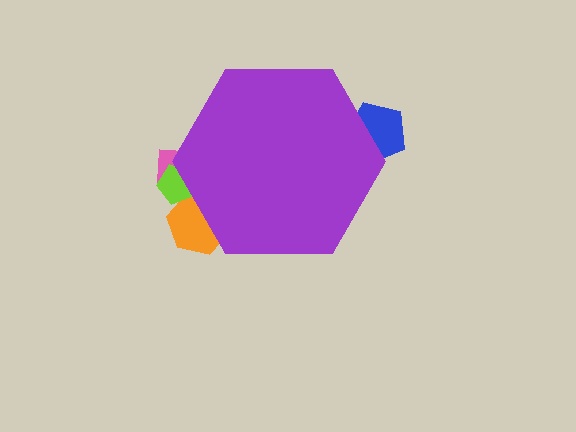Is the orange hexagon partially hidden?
Yes, the orange hexagon is partially hidden behind the purple hexagon.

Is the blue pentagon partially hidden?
Yes, the blue pentagon is partially hidden behind the purple hexagon.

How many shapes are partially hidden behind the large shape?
4 shapes are partially hidden.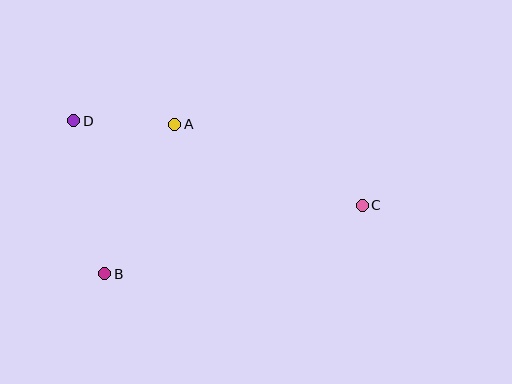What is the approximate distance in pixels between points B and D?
The distance between B and D is approximately 156 pixels.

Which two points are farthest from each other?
Points C and D are farthest from each other.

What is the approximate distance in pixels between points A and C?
The distance between A and C is approximately 204 pixels.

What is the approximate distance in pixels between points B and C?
The distance between B and C is approximately 267 pixels.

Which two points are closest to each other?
Points A and D are closest to each other.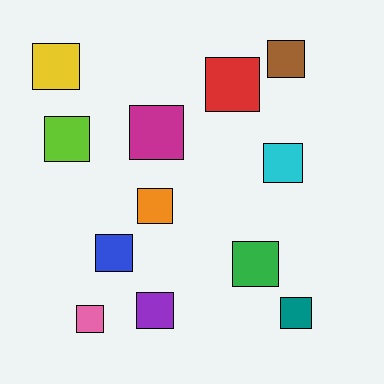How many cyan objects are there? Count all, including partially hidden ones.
There is 1 cyan object.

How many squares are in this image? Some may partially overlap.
There are 12 squares.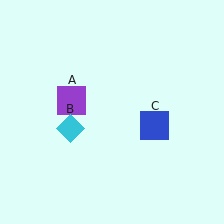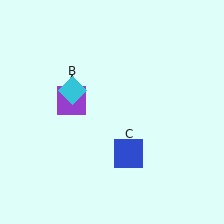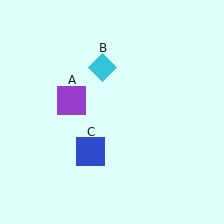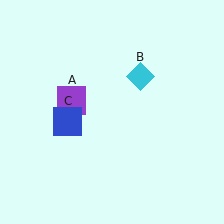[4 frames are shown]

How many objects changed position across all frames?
2 objects changed position: cyan diamond (object B), blue square (object C).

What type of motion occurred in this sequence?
The cyan diamond (object B), blue square (object C) rotated clockwise around the center of the scene.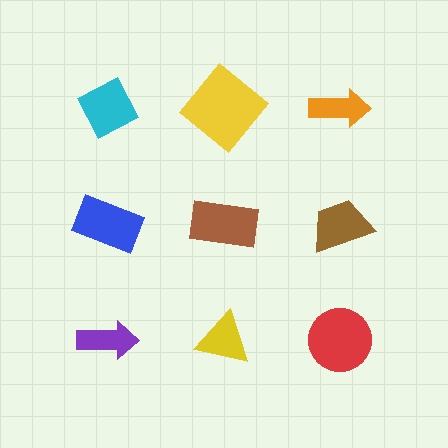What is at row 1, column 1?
A cyan diamond.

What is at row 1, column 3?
An orange arrow.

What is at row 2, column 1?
A blue rectangle.